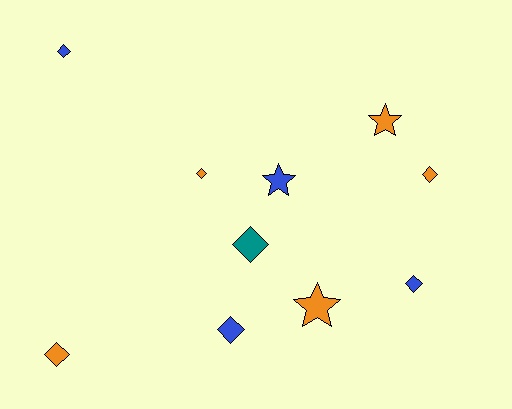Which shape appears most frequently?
Diamond, with 7 objects.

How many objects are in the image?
There are 10 objects.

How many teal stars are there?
There are no teal stars.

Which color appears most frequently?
Orange, with 5 objects.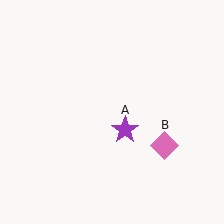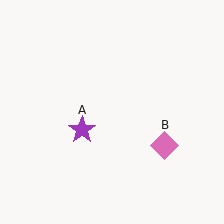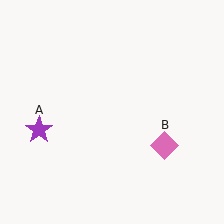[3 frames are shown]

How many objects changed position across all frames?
1 object changed position: purple star (object A).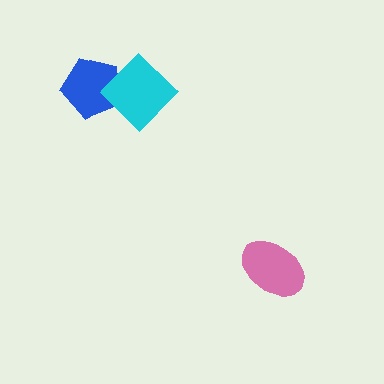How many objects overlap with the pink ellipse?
0 objects overlap with the pink ellipse.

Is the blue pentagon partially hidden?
Yes, it is partially covered by another shape.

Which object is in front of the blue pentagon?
The cyan diamond is in front of the blue pentagon.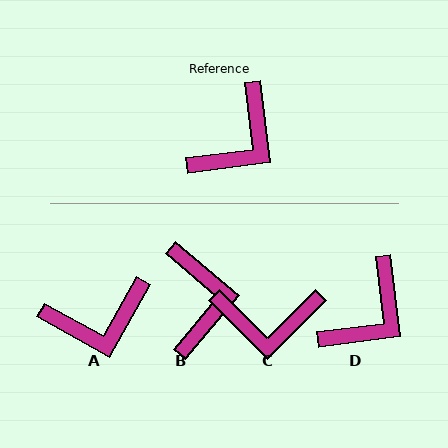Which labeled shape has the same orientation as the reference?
D.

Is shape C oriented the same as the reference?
No, it is off by about 52 degrees.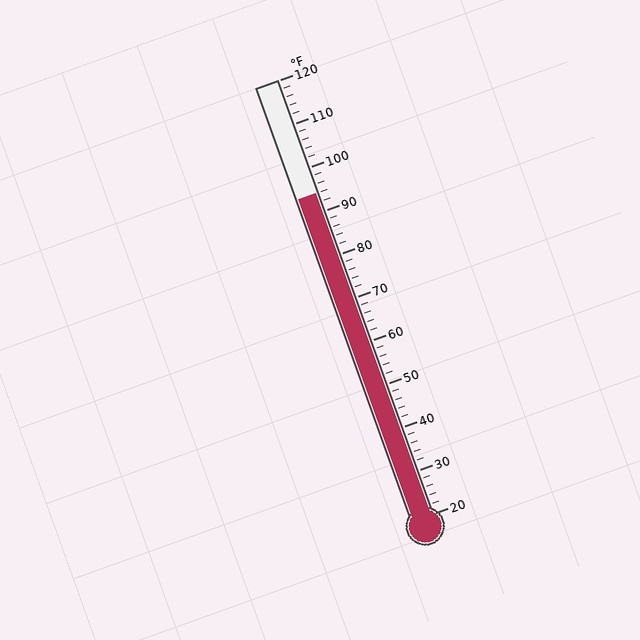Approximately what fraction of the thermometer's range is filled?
The thermometer is filled to approximately 75% of its range.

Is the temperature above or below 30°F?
The temperature is above 30°F.